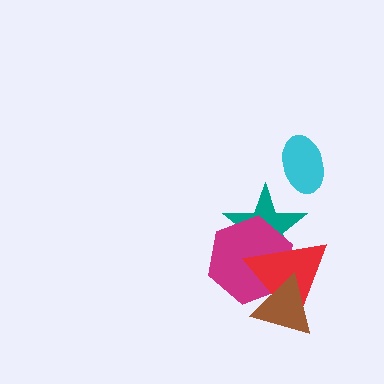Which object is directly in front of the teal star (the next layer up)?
The magenta hexagon is directly in front of the teal star.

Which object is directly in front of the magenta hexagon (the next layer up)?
The red triangle is directly in front of the magenta hexagon.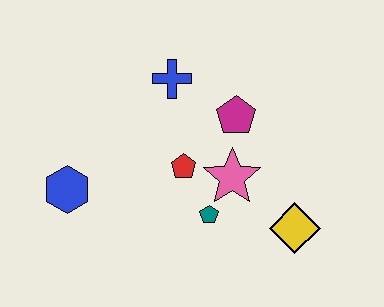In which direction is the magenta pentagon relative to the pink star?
The magenta pentagon is above the pink star.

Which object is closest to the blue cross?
The magenta pentagon is closest to the blue cross.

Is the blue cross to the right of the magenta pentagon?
No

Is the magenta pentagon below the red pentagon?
No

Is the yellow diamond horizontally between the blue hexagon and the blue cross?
No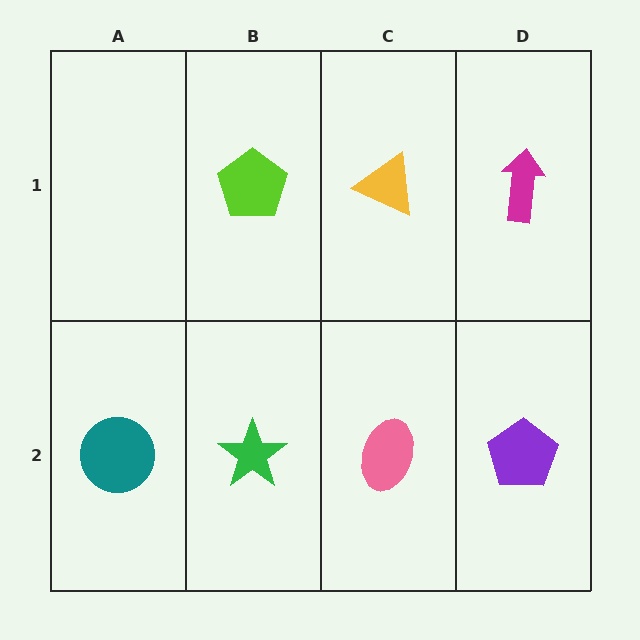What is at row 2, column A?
A teal circle.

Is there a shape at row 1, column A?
No, that cell is empty.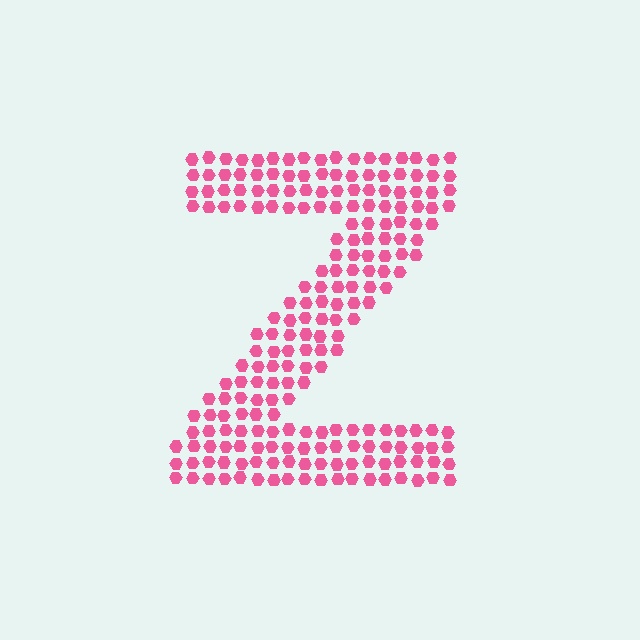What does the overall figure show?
The overall figure shows the letter Z.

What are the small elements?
The small elements are hexagons.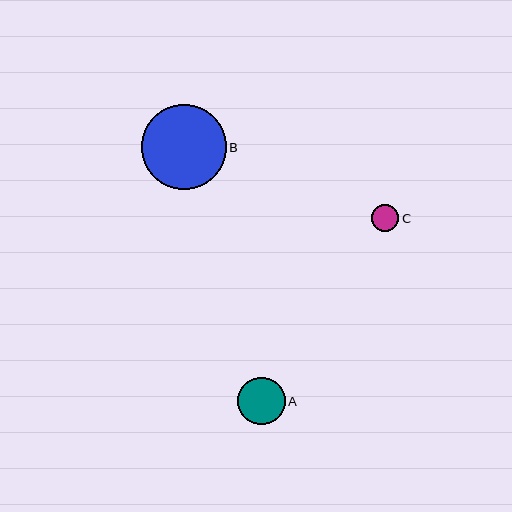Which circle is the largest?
Circle B is the largest with a size of approximately 84 pixels.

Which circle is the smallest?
Circle C is the smallest with a size of approximately 27 pixels.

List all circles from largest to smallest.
From largest to smallest: B, A, C.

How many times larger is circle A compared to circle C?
Circle A is approximately 1.7 times the size of circle C.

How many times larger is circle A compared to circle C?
Circle A is approximately 1.7 times the size of circle C.